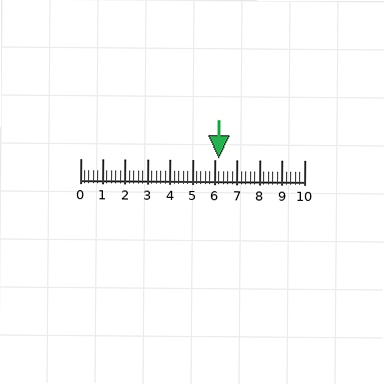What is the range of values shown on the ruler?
The ruler shows values from 0 to 10.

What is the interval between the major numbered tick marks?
The major tick marks are spaced 1 units apart.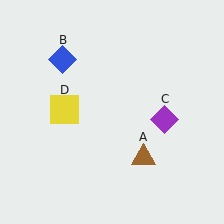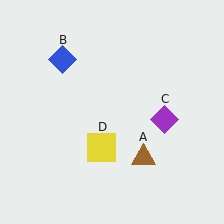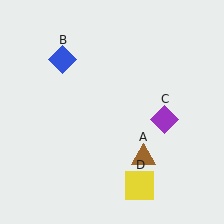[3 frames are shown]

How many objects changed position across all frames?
1 object changed position: yellow square (object D).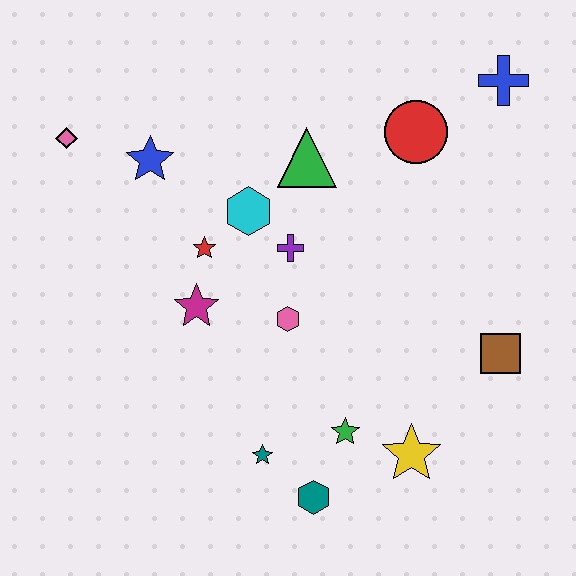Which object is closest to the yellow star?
The green star is closest to the yellow star.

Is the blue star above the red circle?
No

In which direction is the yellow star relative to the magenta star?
The yellow star is to the right of the magenta star.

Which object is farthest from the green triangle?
The teal hexagon is farthest from the green triangle.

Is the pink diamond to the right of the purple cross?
No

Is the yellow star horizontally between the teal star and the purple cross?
No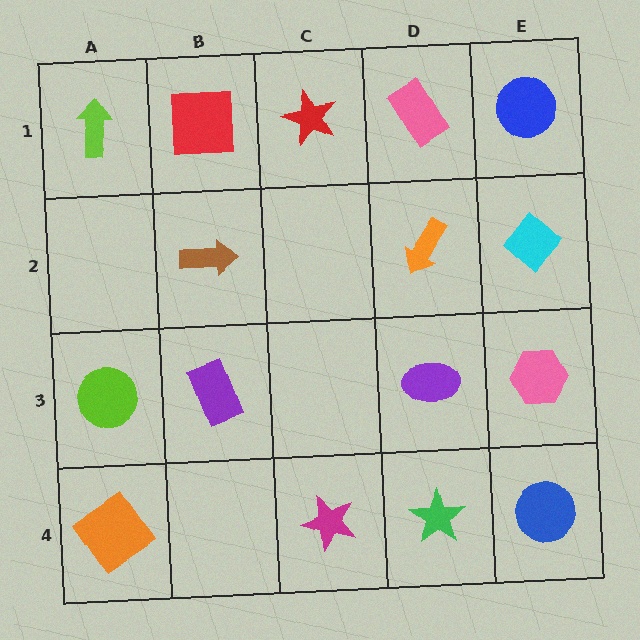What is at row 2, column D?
An orange arrow.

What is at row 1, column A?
A lime arrow.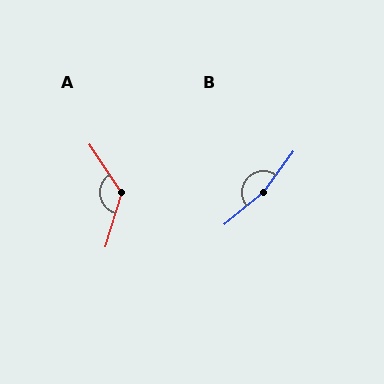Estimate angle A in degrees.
Approximately 130 degrees.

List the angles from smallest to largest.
A (130°), B (166°).